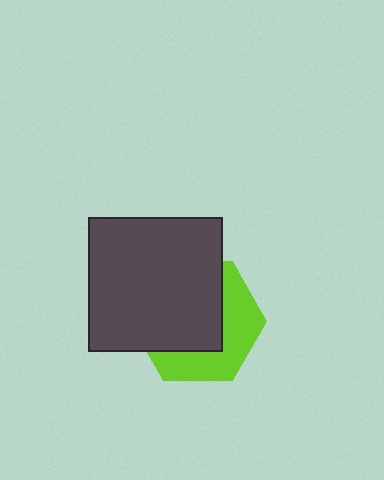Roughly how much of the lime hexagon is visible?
A small part of it is visible (roughly 42%).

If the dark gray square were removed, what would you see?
You would see the complete lime hexagon.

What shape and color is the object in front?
The object in front is a dark gray square.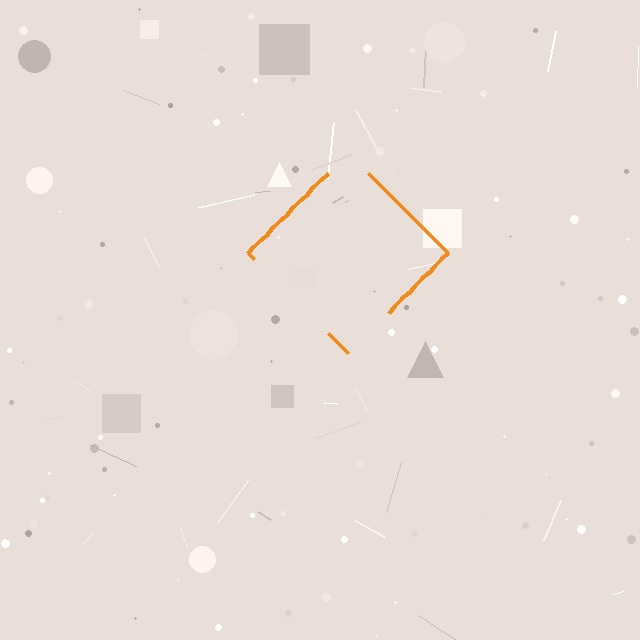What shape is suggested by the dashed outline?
The dashed outline suggests a diamond.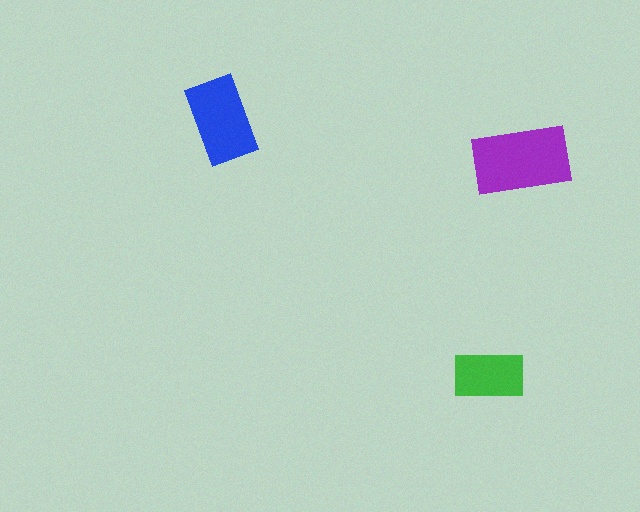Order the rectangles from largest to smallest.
the purple one, the blue one, the green one.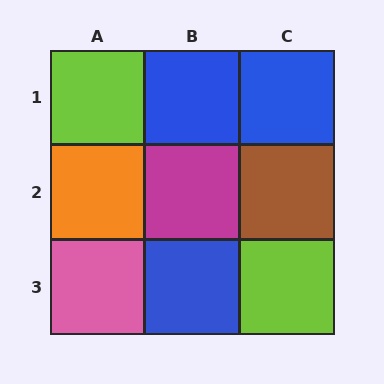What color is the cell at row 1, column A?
Lime.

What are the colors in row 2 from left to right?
Orange, magenta, brown.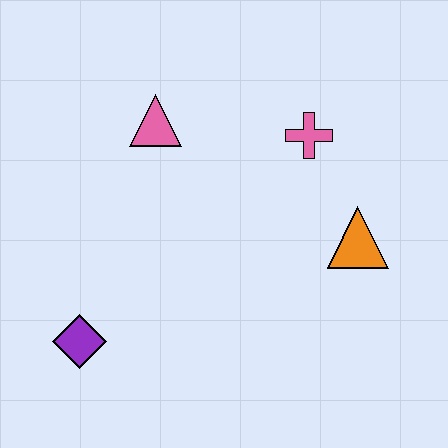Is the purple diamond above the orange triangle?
No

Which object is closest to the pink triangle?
The pink cross is closest to the pink triangle.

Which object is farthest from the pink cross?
The purple diamond is farthest from the pink cross.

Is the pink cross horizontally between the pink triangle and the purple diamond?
No